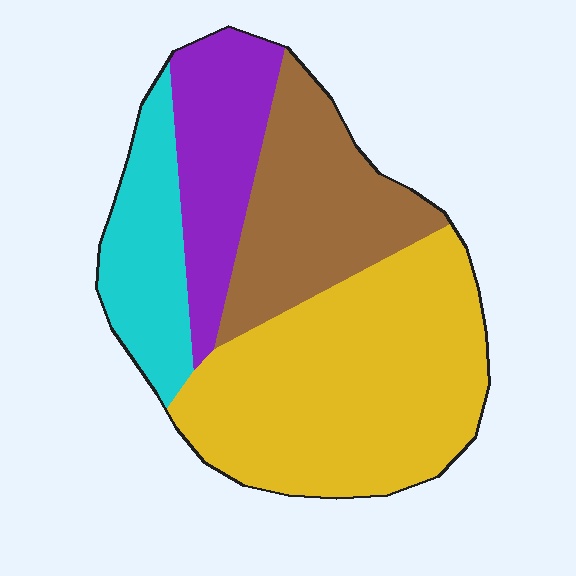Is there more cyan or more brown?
Brown.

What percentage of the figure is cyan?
Cyan takes up less than a quarter of the figure.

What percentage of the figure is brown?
Brown covers 23% of the figure.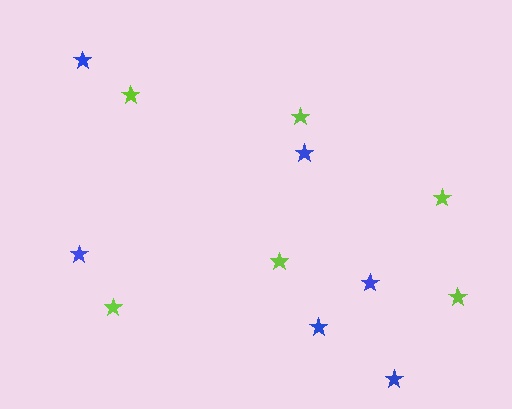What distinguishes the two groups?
There are 2 groups: one group of blue stars (6) and one group of lime stars (6).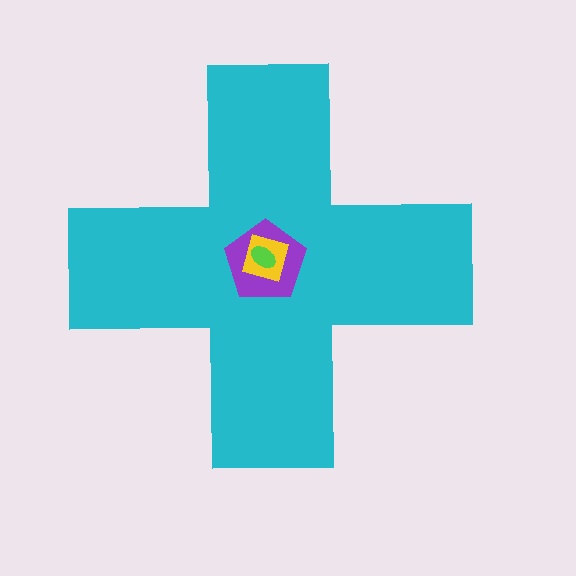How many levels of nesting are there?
4.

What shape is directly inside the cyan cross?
The purple pentagon.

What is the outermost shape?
The cyan cross.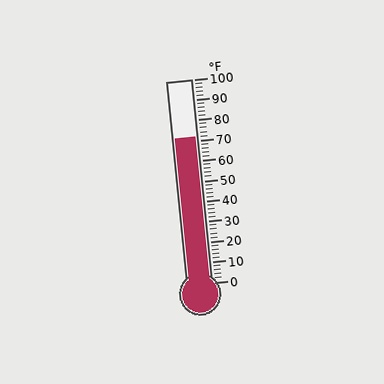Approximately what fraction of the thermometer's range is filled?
The thermometer is filled to approximately 70% of its range.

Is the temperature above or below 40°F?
The temperature is above 40°F.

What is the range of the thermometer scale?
The thermometer scale ranges from 0°F to 100°F.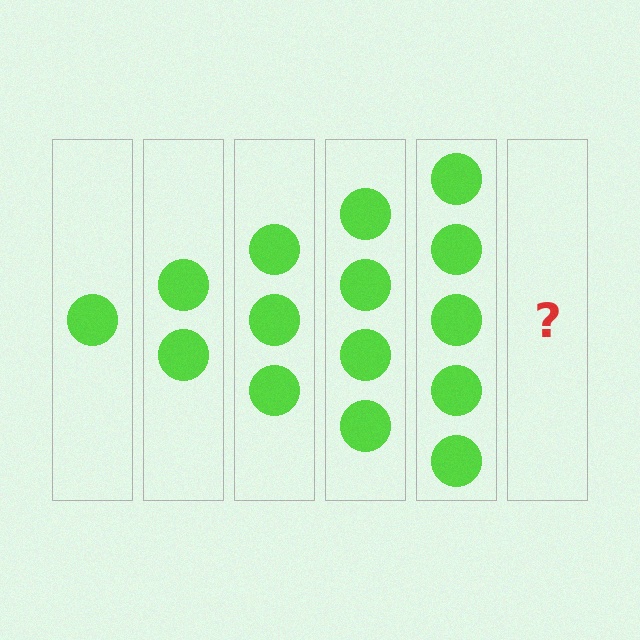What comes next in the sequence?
The next element should be 6 circles.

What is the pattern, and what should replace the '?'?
The pattern is that each step adds one more circle. The '?' should be 6 circles.